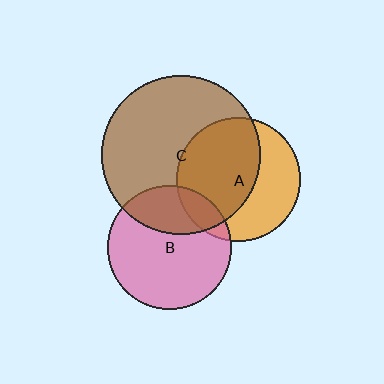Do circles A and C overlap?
Yes.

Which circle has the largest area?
Circle C (brown).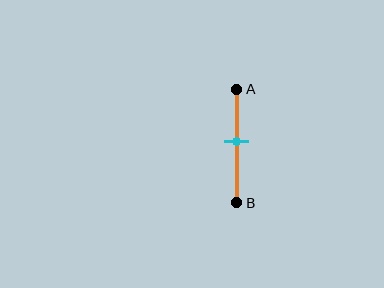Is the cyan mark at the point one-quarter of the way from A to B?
No, the mark is at about 45% from A, not at the 25% one-quarter point.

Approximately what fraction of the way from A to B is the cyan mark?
The cyan mark is approximately 45% of the way from A to B.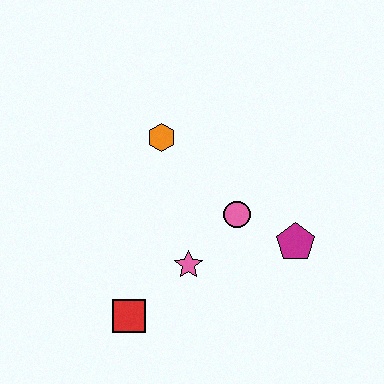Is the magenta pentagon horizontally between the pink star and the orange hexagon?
No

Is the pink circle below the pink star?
No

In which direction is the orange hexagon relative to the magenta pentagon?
The orange hexagon is to the left of the magenta pentagon.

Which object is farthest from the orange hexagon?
The red square is farthest from the orange hexagon.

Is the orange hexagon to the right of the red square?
Yes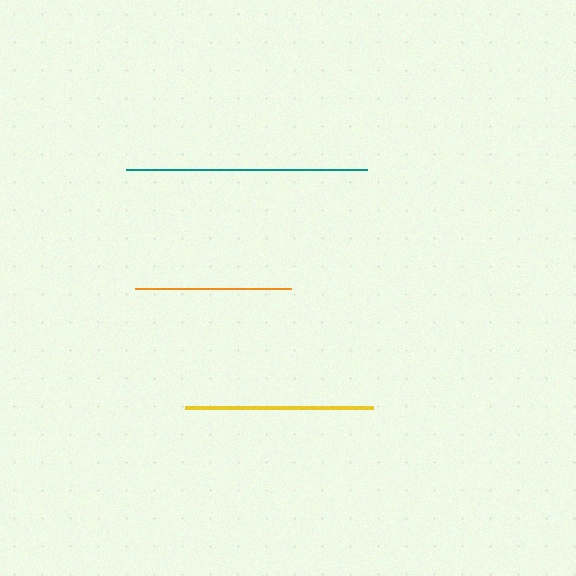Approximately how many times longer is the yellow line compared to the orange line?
The yellow line is approximately 1.2 times the length of the orange line.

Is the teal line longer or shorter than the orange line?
The teal line is longer than the orange line.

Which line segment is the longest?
The teal line is the longest at approximately 241 pixels.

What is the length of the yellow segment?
The yellow segment is approximately 188 pixels long.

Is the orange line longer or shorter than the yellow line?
The yellow line is longer than the orange line.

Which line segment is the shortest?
The orange line is the shortest at approximately 156 pixels.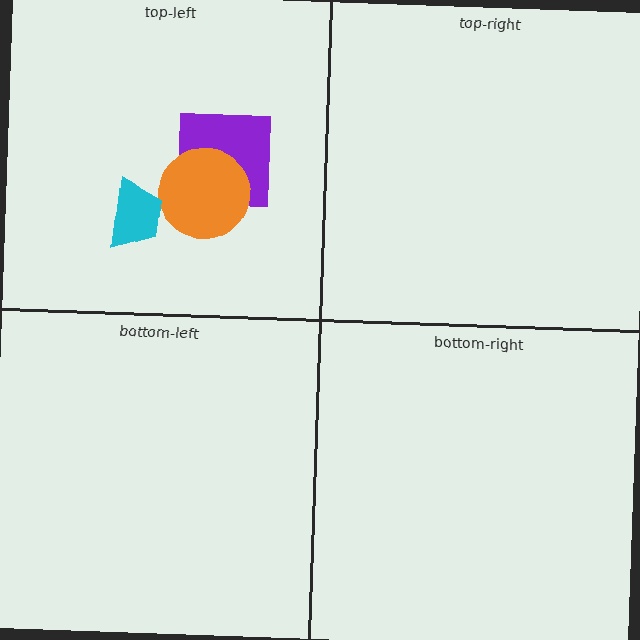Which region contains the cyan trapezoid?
The top-left region.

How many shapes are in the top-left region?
3.